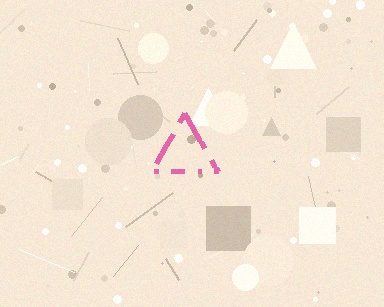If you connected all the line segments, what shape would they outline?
They would outline a triangle.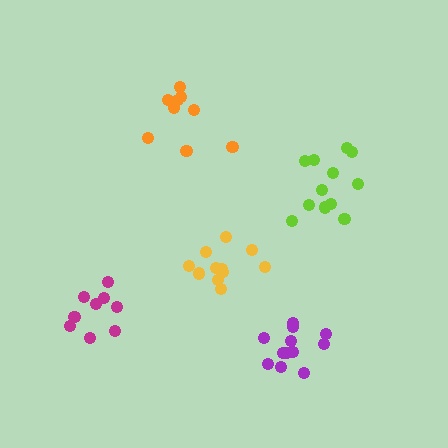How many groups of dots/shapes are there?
There are 5 groups.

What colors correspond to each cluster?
The clusters are colored: magenta, purple, yellow, orange, lime.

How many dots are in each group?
Group 1: 9 dots, Group 2: 12 dots, Group 3: 11 dots, Group 4: 9 dots, Group 5: 12 dots (53 total).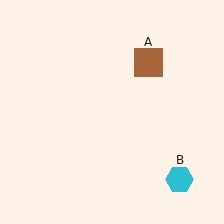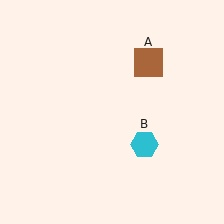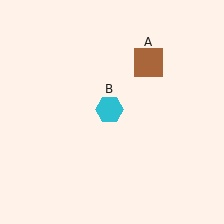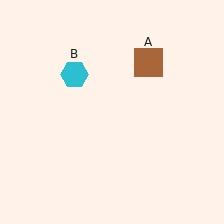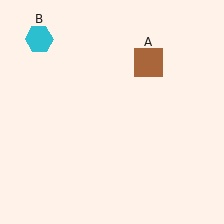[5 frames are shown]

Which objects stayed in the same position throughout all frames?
Brown square (object A) remained stationary.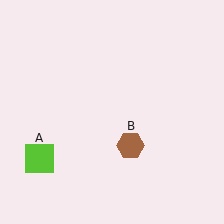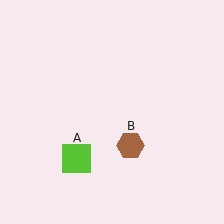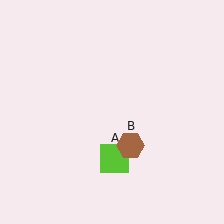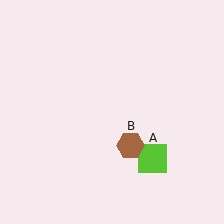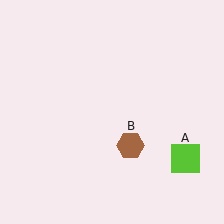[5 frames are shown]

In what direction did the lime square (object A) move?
The lime square (object A) moved right.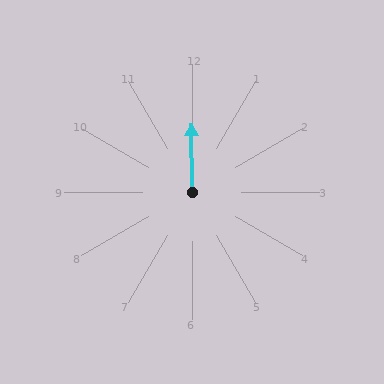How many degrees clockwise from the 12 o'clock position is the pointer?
Approximately 360 degrees.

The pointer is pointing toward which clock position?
Roughly 12 o'clock.